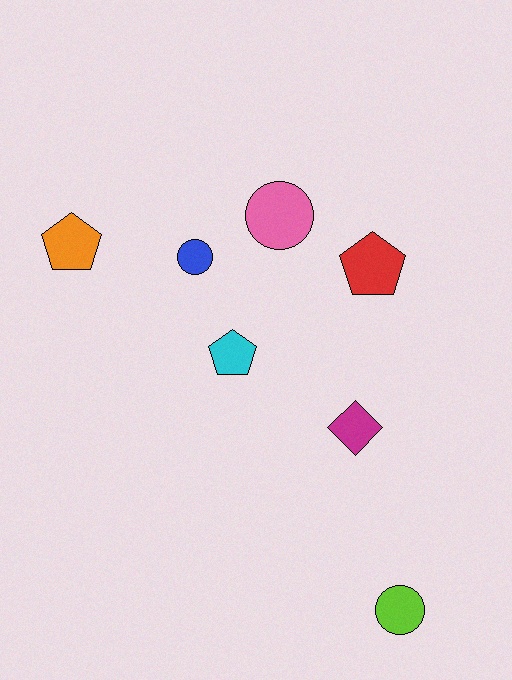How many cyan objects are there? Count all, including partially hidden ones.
There is 1 cyan object.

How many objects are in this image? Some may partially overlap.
There are 7 objects.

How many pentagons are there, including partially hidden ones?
There are 3 pentagons.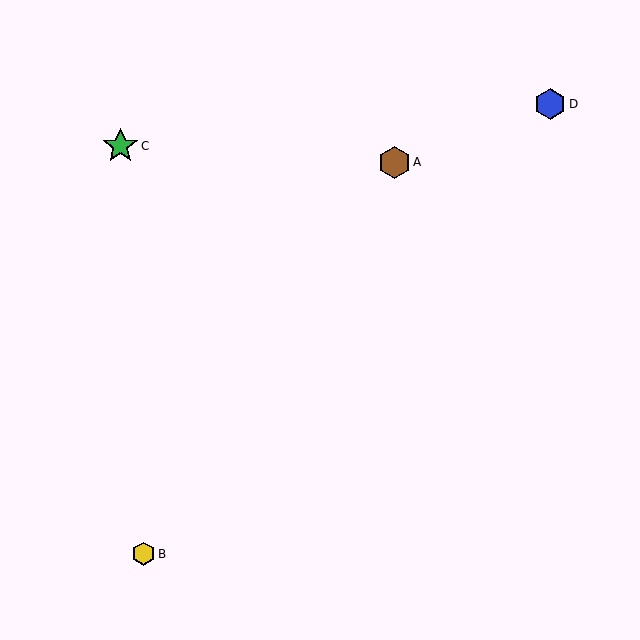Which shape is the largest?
The green star (labeled C) is the largest.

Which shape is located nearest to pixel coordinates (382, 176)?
The brown hexagon (labeled A) at (395, 162) is nearest to that location.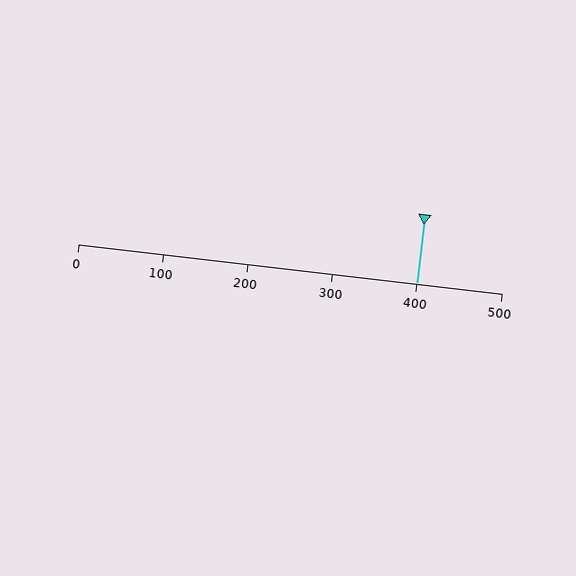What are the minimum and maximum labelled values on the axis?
The axis runs from 0 to 500.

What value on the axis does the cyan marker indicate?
The marker indicates approximately 400.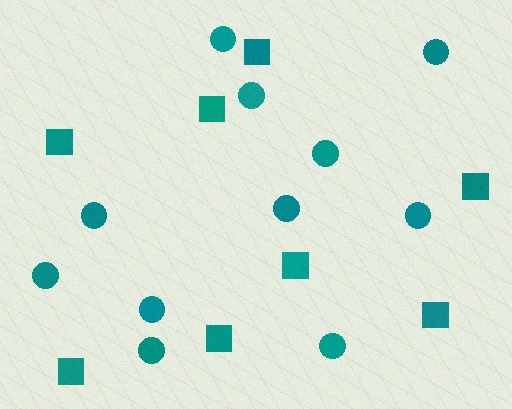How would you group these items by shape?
There are 2 groups: one group of circles (11) and one group of squares (8).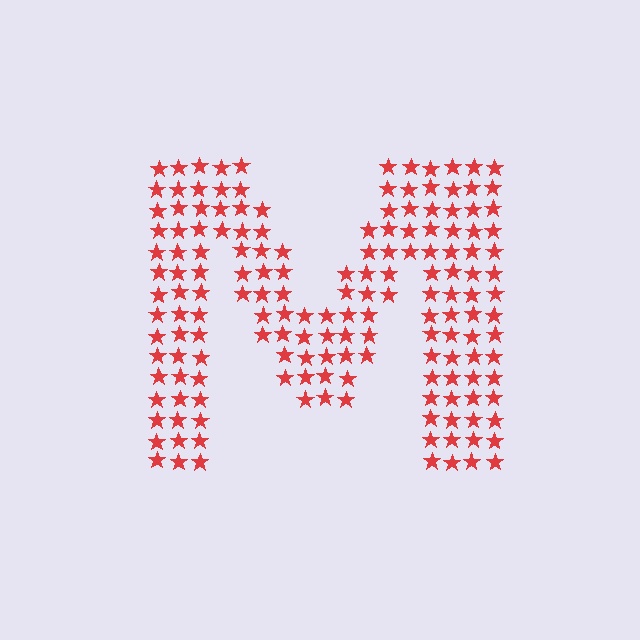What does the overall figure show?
The overall figure shows the letter M.